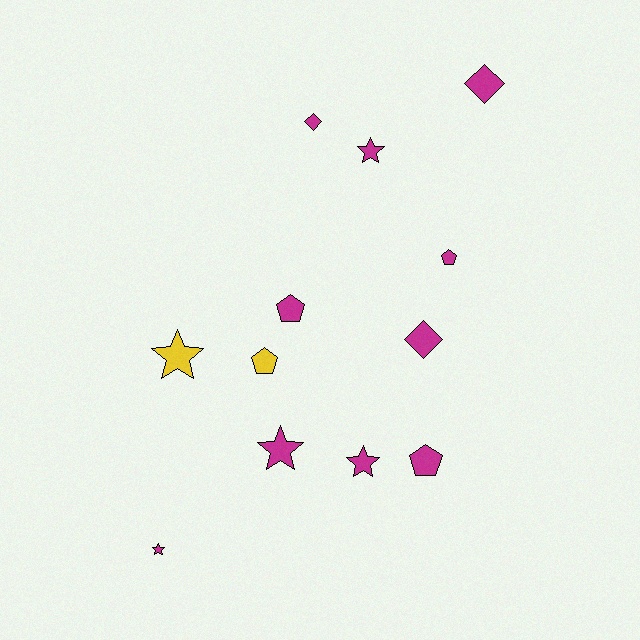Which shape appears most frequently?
Star, with 5 objects.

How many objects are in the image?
There are 12 objects.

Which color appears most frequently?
Magenta, with 10 objects.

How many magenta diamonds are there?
There are 3 magenta diamonds.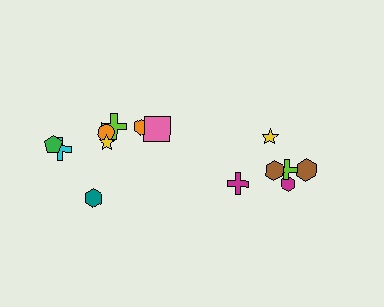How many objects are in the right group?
There are 6 objects.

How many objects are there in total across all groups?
There are 14 objects.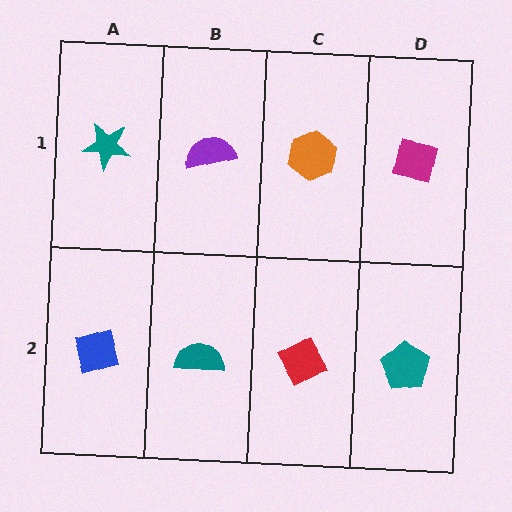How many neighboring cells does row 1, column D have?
2.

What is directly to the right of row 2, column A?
A teal semicircle.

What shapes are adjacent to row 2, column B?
A purple semicircle (row 1, column B), a blue diamond (row 2, column A), a red diamond (row 2, column C).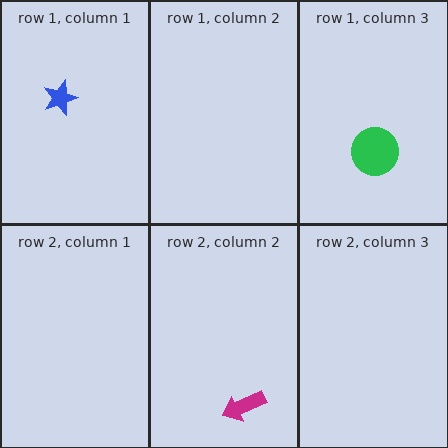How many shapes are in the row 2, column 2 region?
1.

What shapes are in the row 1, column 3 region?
The green circle.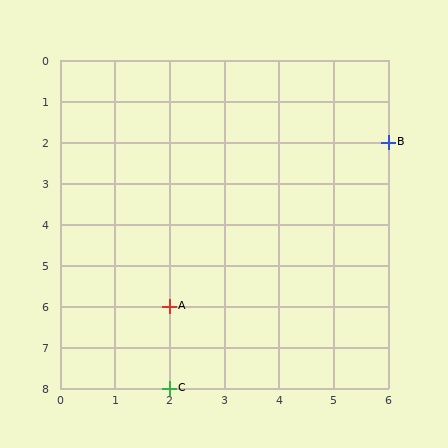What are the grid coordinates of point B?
Point B is at grid coordinates (6, 2).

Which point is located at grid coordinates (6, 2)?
Point B is at (6, 2).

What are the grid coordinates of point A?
Point A is at grid coordinates (2, 6).